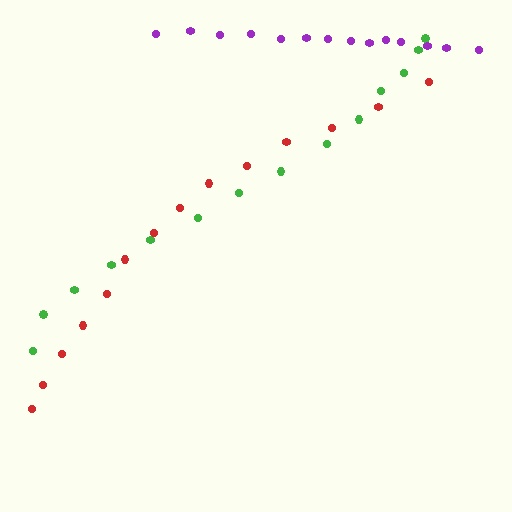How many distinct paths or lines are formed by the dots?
There are 3 distinct paths.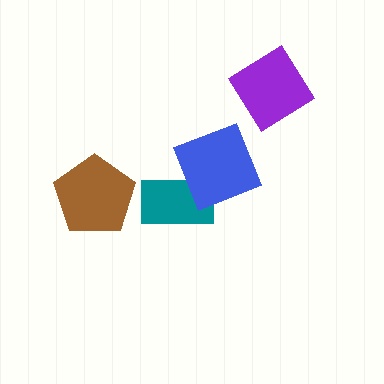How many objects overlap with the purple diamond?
0 objects overlap with the purple diamond.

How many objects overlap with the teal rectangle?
1 object overlaps with the teal rectangle.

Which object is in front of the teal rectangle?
The blue diamond is in front of the teal rectangle.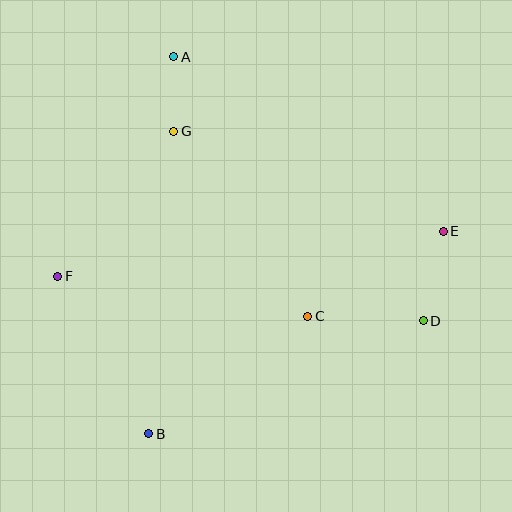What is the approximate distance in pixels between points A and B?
The distance between A and B is approximately 378 pixels.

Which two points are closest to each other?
Points A and G are closest to each other.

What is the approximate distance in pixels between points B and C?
The distance between B and C is approximately 198 pixels.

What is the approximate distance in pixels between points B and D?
The distance between B and D is approximately 297 pixels.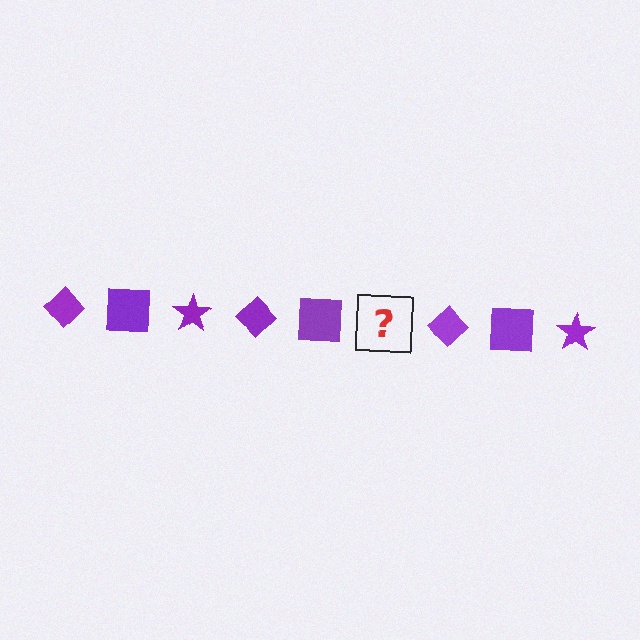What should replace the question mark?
The question mark should be replaced with a purple star.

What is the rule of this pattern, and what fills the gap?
The rule is that the pattern cycles through diamond, square, star shapes in purple. The gap should be filled with a purple star.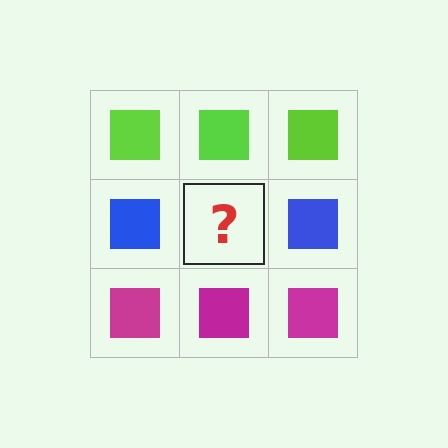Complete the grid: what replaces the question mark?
The question mark should be replaced with a blue square.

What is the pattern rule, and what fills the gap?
The rule is that each row has a consistent color. The gap should be filled with a blue square.